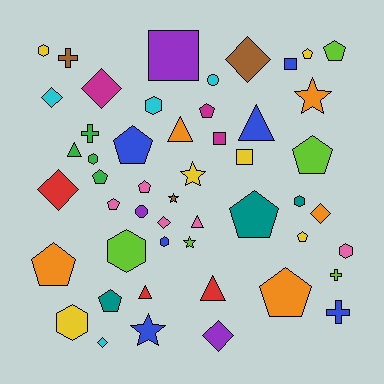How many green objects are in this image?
There are 4 green objects.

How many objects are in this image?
There are 50 objects.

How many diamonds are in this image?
There are 8 diamonds.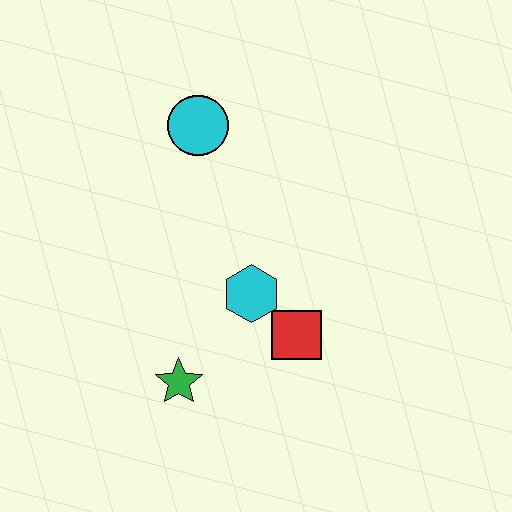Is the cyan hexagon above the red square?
Yes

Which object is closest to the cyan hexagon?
The red square is closest to the cyan hexagon.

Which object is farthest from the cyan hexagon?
The cyan circle is farthest from the cyan hexagon.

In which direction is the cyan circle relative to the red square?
The cyan circle is above the red square.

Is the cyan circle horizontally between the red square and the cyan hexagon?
No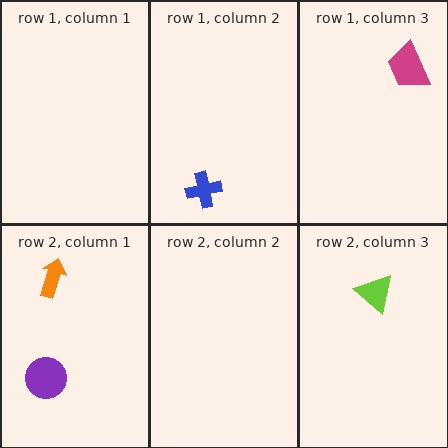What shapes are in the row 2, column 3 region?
The lime triangle.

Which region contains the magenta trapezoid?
The row 1, column 3 region.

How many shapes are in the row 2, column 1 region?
2.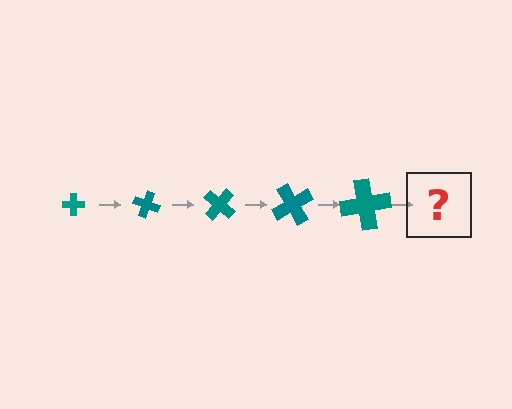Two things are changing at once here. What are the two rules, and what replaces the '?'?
The two rules are that the cross grows larger each step and it rotates 20 degrees each step. The '?' should be a cross, larger than the previous one and rotated 100 degrees from the start.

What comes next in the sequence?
The next element should be a cross, larger than the previous one and rotated 100 degrees from the start.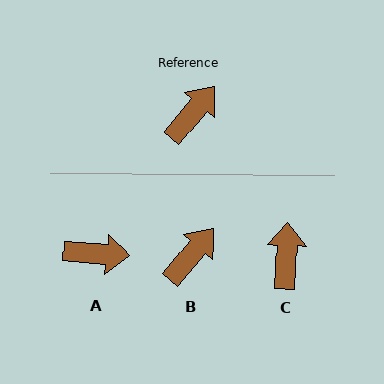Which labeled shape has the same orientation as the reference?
B.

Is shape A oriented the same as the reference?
No, it is off by about 54 degrees.